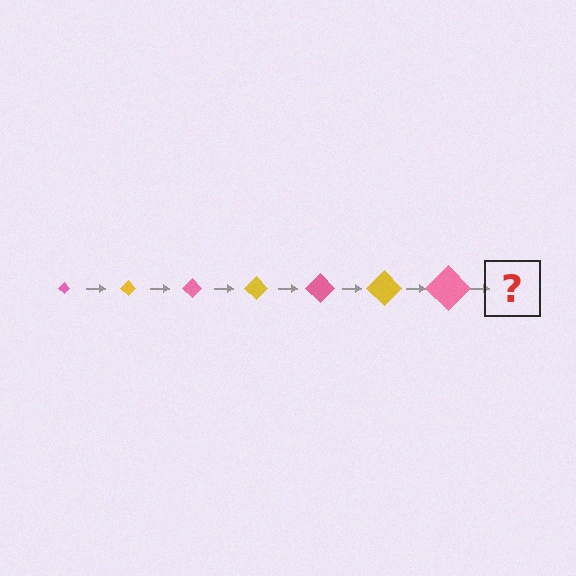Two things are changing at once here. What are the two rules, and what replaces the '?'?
The two rules are that the diamond grows larger each step and the color cycles through pink and yellow. The '?' should be a yellow diamond, larger than the previous one.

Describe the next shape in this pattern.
It should be a yellow diamond, larger than the previous one.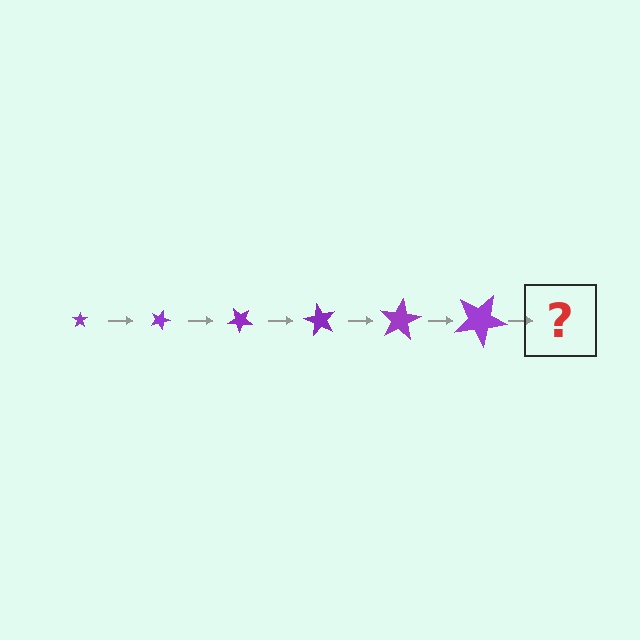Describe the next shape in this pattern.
It should be a star, larger than the previous one and rotated 120 degrees from the start.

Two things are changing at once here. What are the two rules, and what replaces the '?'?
The two rules are that the star grows larger each step and it rotates 20 degrees each step. The '?' should be a star, larger than the previous one and rotated 120 degrees from the start.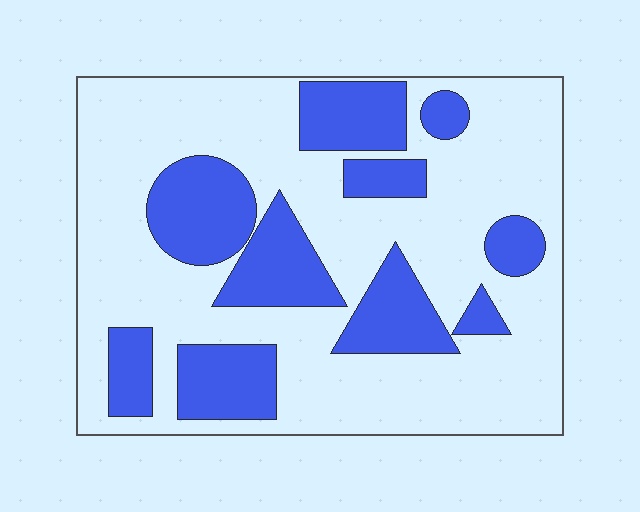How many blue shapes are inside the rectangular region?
10.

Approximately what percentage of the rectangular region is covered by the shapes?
Approximately 30%.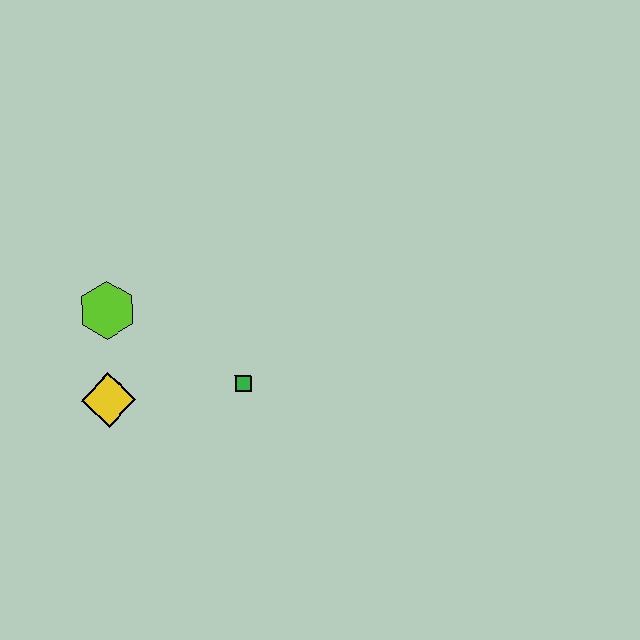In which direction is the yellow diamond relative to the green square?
The yellow diamond is to the left of the green square.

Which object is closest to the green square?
The yellow diamond is closest to the green square.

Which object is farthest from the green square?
The lime hexagon is farthest from the green square.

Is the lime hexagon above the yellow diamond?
Yes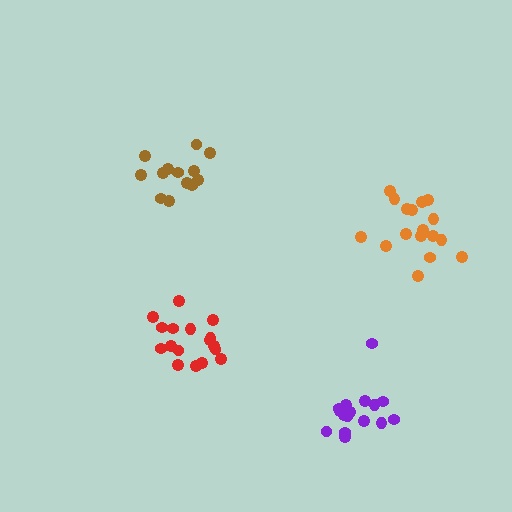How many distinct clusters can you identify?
There are 4 distinct clusters.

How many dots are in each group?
Group 1: 13 dots, Group 2: 17 dots, Group 3: 16 dots, Group 4: 17 dots (63 total).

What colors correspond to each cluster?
The clusters are colored: brown, orange, purple, red.